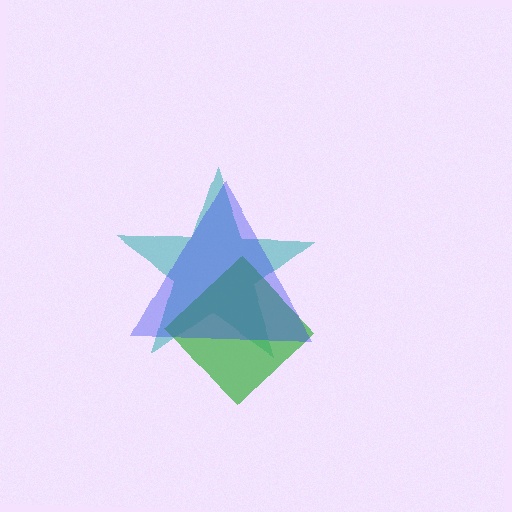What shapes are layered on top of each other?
The layered shapes are: a teal star, a green diamond, a blue triangle.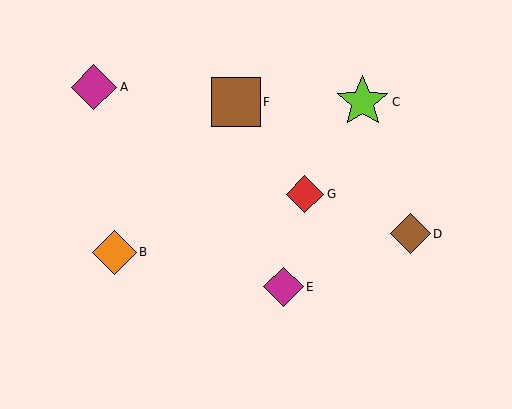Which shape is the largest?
The lime star (labeled C) is the largest.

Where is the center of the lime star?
The center of the lime star is at (363, 102).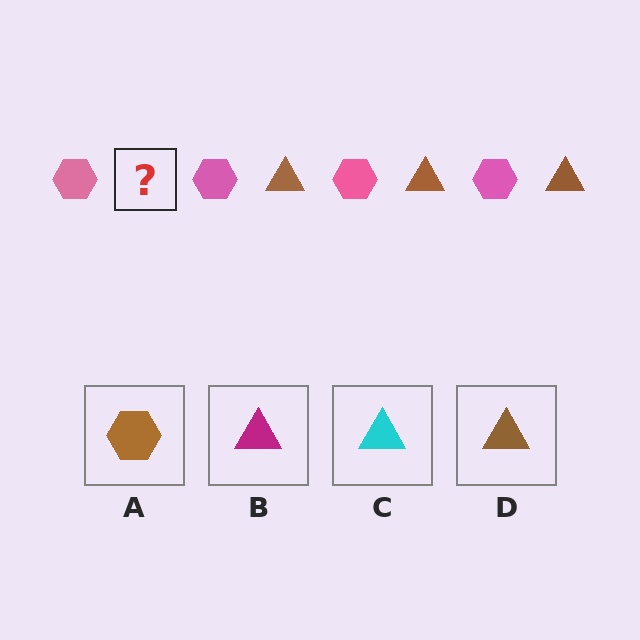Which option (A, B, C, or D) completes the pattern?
D.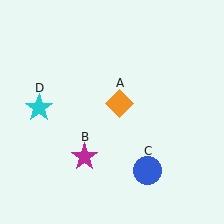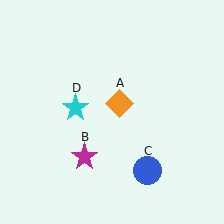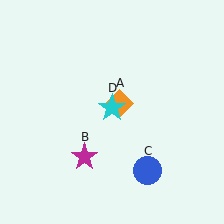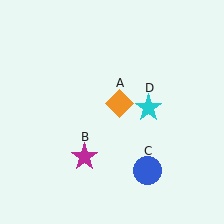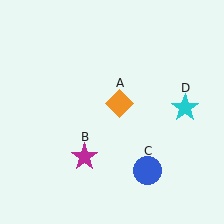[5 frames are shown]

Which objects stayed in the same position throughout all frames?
Orange diamond (object A) and magenta star (object B) and blue circle (object C) remained stationary.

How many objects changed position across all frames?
1 object changed position: cyan star (object D).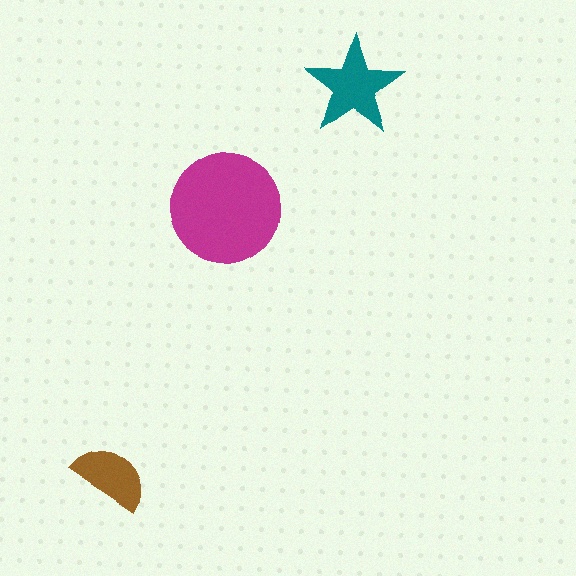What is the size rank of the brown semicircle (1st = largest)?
3rd.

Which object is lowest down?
The brown semicircle is bottommost.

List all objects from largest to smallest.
The magenta circle, the teal star, the brown semicircle.